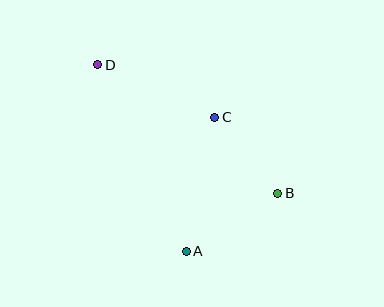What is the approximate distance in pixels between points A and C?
The distance between A and C is approximately 137 pixels.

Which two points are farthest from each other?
Points B and D are farthest from each other.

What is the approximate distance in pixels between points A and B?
The distance between A and B is approximately 109 pixels.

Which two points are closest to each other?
Points B and C are closest to each other.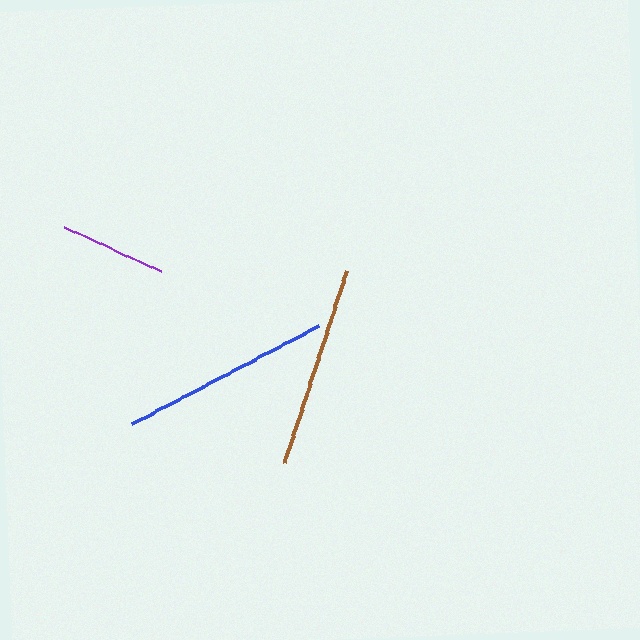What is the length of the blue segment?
The blue segment is approximately 211 pixels long.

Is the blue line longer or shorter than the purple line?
The blue line is longer than the purple line.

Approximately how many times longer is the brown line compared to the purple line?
The brown line is approximately 1.9 times the length of the purple line.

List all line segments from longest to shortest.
From longest to shortest: blue, brown, purple.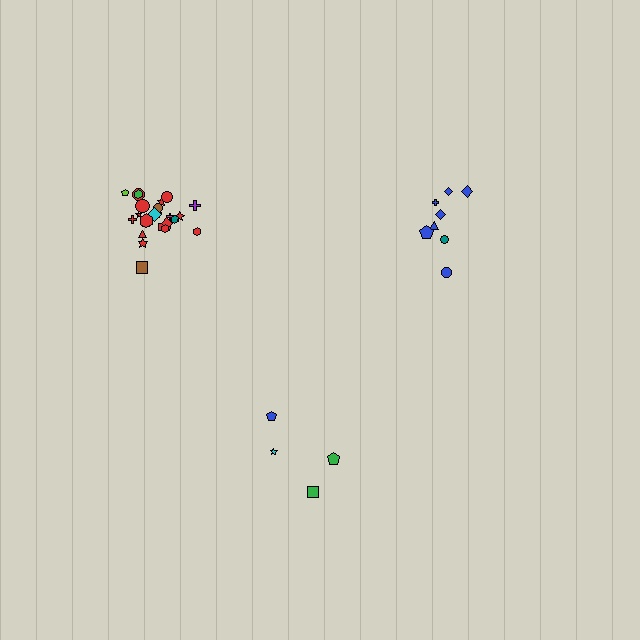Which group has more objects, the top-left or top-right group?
The top-left group.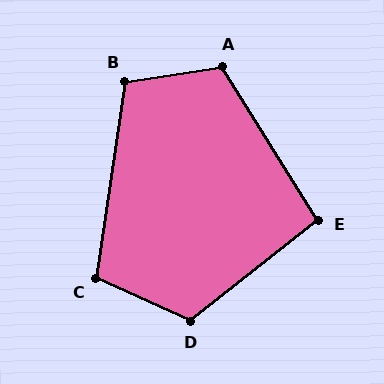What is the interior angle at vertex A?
Approximately 113 degrees (obtuse).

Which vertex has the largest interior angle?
D, at approximately 117 degrees.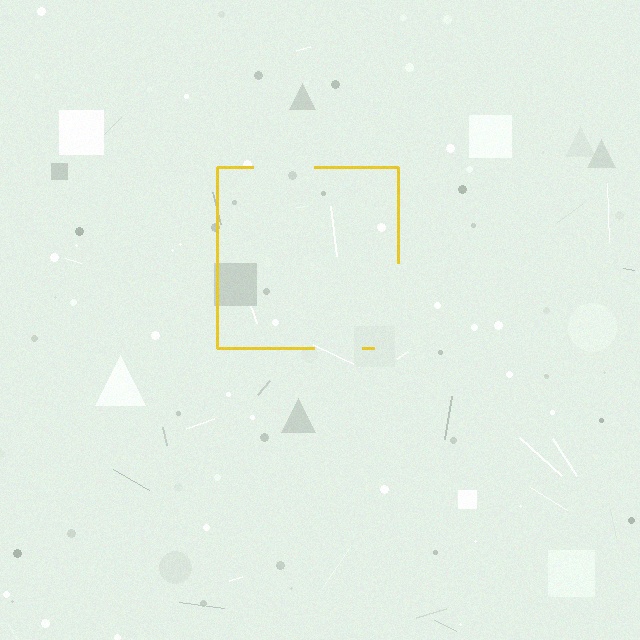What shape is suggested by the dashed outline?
The dashed outline suggests a square.